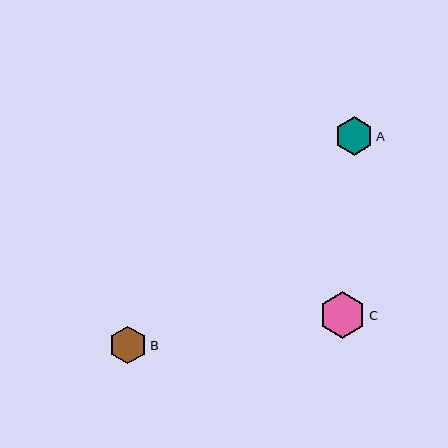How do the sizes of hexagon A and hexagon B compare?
Hexagon A and hexagon B are approximately the same size.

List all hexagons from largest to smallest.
From largest to smallest: C, A, B.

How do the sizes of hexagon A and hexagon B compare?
Hexagon A and hexagon B are approximately the same size.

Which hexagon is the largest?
Hexagon C is the largest with a size of approximately 47 pixels.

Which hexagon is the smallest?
Hexagon B is the smallest with a size of approximately 38 pixels.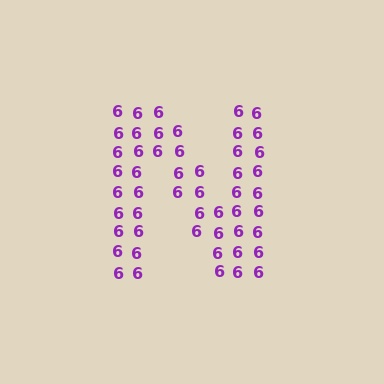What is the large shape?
The large shape is the letter N.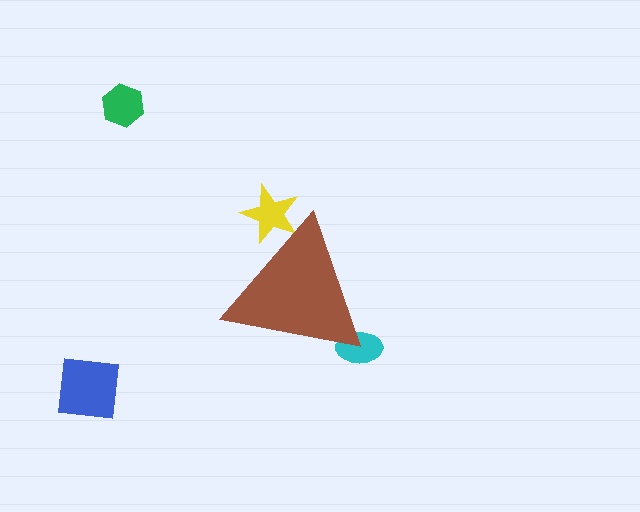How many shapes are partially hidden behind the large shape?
2 shapes are partially hidden.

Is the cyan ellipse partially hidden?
Yes, the cyan ellipse is partially hidden behind the brown triangle.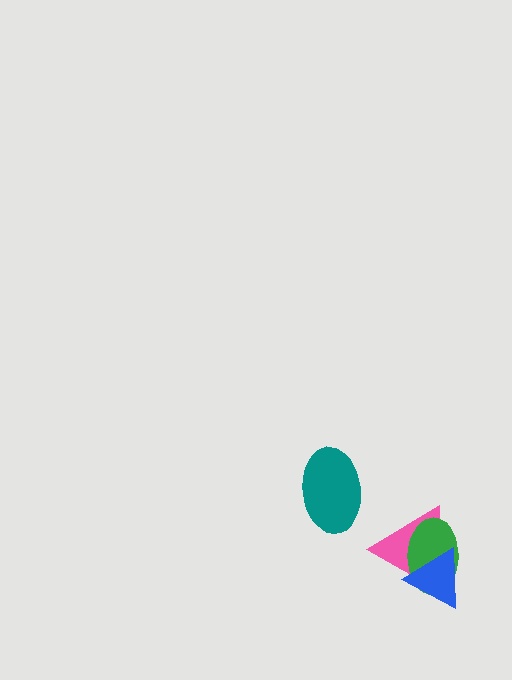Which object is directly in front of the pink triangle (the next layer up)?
The green ellipse is directly in front of the pink triangle.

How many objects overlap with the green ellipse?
2 objects overlap with the green ellipse.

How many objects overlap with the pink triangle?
2 objects overlap with the pink triangle.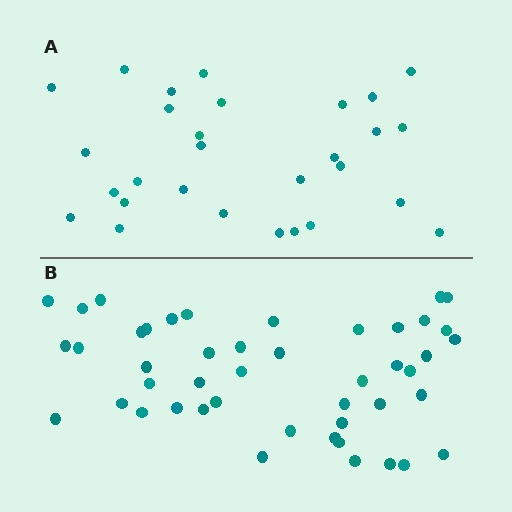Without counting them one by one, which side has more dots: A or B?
Region B (the bottom region) has more dots.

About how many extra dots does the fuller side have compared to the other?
Region B has approximately 15 more dots than region A.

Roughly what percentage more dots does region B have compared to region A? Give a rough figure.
About 60% more.